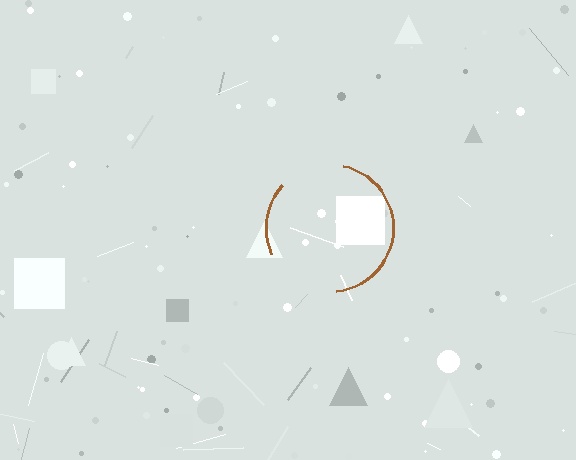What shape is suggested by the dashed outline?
The dashed outline suggests a circle.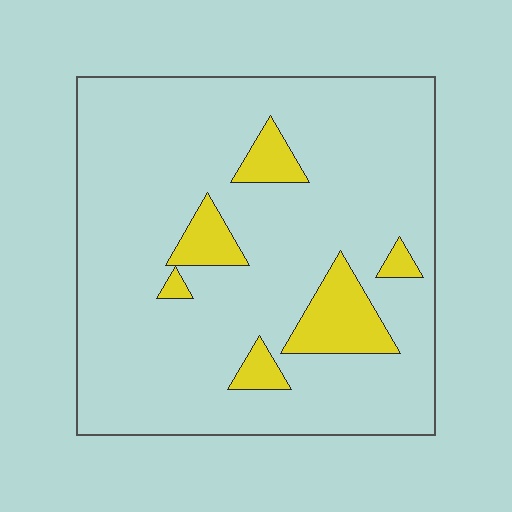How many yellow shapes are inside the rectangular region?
6.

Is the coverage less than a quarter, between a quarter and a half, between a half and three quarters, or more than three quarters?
Less than a quarter.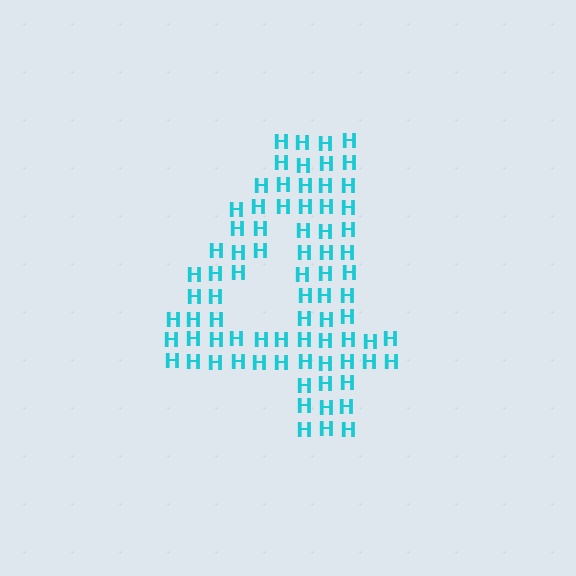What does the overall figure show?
The overall figure shows the digit 4.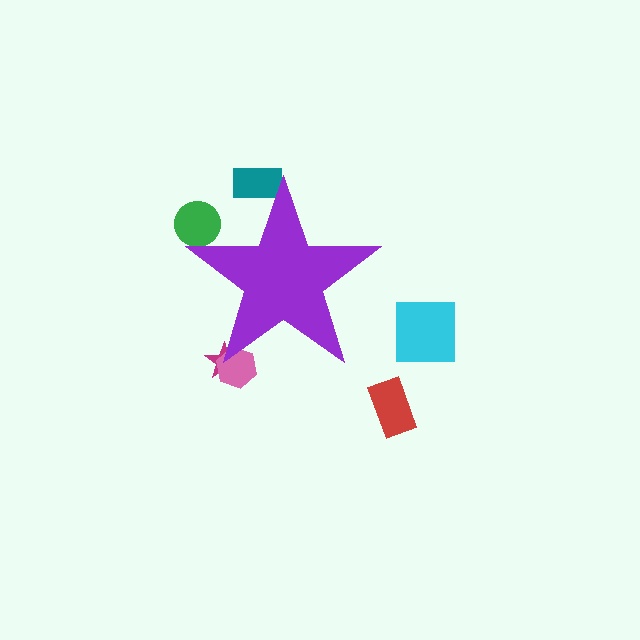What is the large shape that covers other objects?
A purple star.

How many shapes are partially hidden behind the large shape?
4 shapes are partially hidden.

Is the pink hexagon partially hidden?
Yes, the pink hexagon is partially hidden behind the purple star.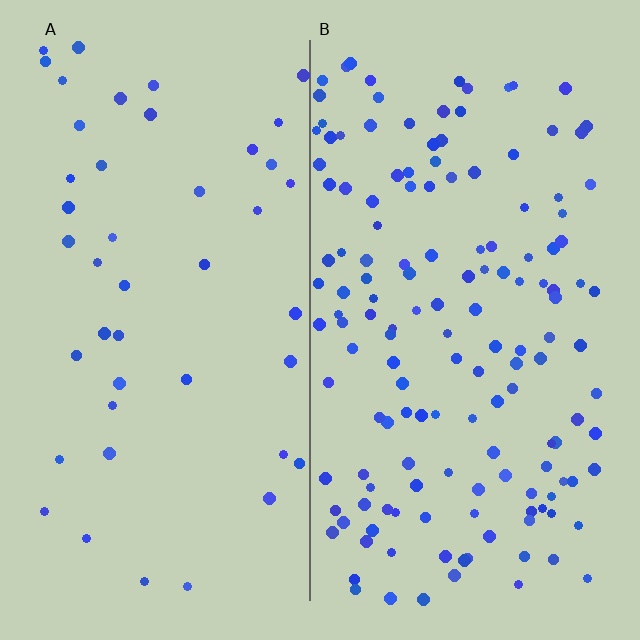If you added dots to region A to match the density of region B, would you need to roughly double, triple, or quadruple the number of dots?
Approximately triple.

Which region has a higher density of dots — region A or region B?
B (the right).